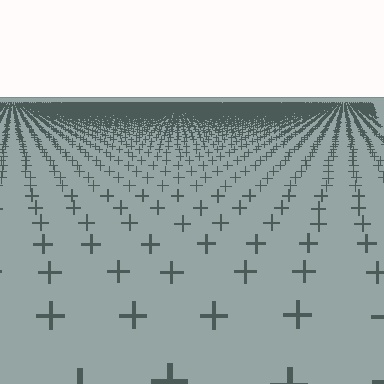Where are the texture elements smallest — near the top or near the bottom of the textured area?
Near the top.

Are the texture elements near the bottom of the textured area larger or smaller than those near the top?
Larger. Near the bottom, elements are closer to the viewer and appear at a bigger on-screen size.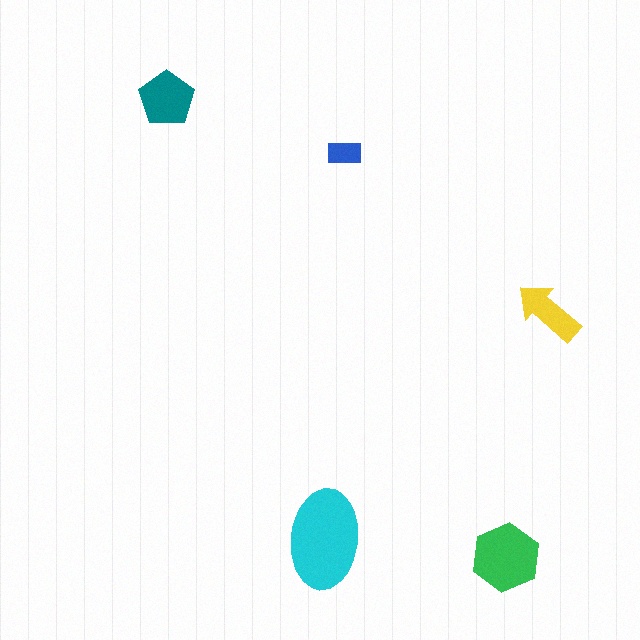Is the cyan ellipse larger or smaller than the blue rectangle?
Larger.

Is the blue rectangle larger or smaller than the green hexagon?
Smaller.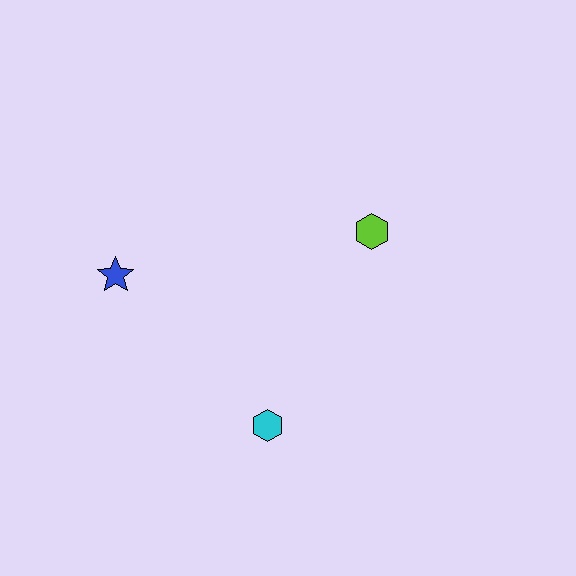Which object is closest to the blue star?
The cyan hexagon is closest to the blue star.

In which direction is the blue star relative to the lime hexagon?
The blue star is to the left of the lime hexagon.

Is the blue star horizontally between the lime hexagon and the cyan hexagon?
No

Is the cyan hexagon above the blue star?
No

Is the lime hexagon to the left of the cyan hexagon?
No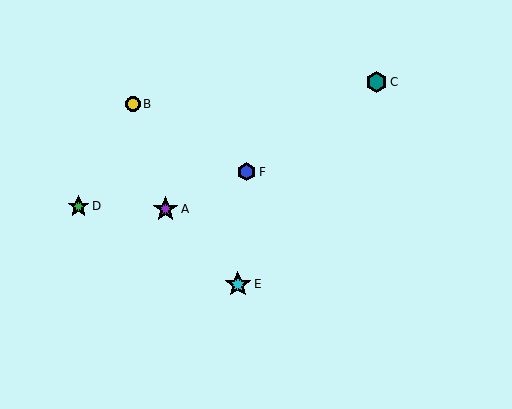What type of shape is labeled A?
Shape A is a purple star.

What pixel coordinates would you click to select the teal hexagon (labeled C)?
Click at (377, 82) to select the teal hexagon C.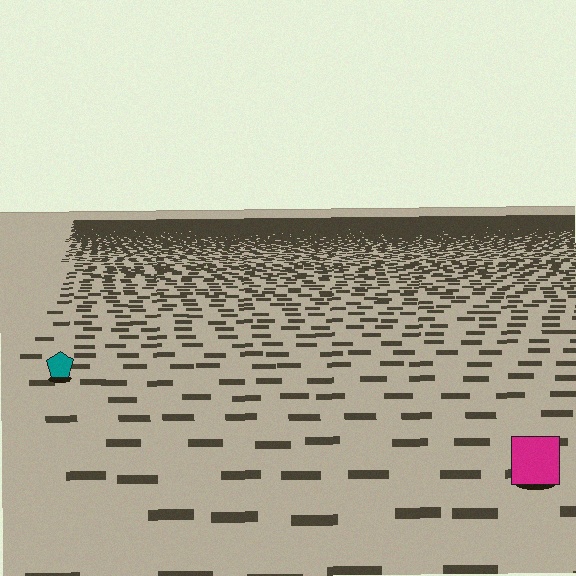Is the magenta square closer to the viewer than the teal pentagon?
Yes. The magenta square is closer — you can tell from the texture gradient: the ground texture is coarser near it.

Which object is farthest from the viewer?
The teal pentagon is farthest from the viewer. It appears smaller and the ground texture around it is denser.